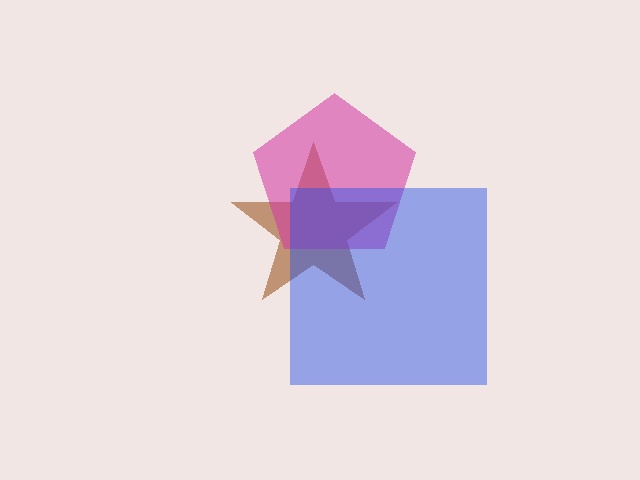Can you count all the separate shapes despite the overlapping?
Yes, there are 3 separate shapes.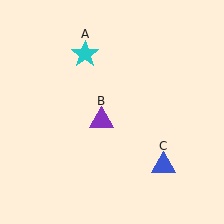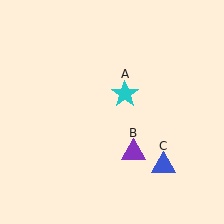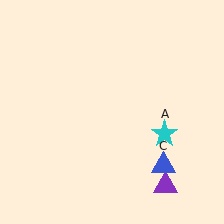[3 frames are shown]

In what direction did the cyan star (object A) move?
The cyan star (object A) moved down and to the right.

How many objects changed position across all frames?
2 objects changed position: cyan star (object A), purple triangle (object B).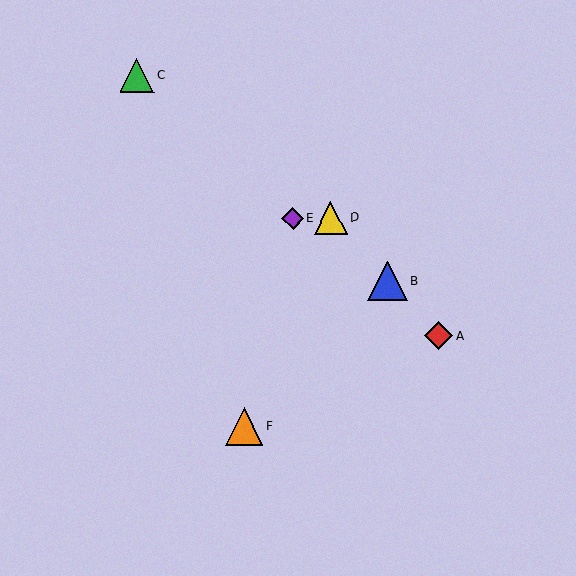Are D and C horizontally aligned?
No, D is at y≈218 and C is at y≈75.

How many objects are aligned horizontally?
2 objects (D, E) are aligned horizontally.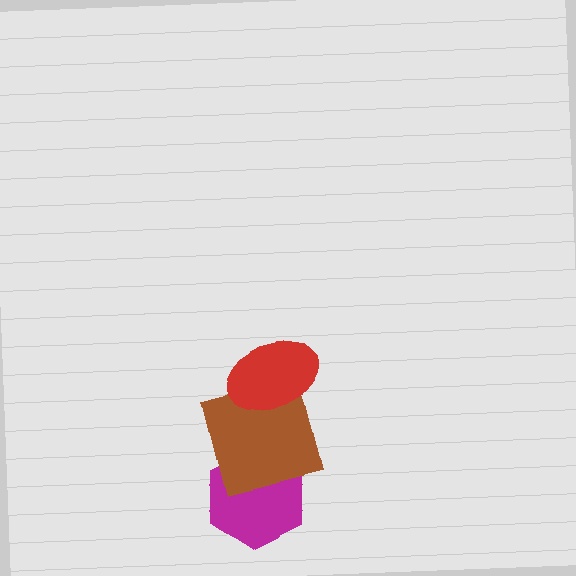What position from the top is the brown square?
The brown square is 2nd from the top.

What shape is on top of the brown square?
The red ellipse is on top of the brown square.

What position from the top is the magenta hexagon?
The magenta hexagon is 3rd from the top.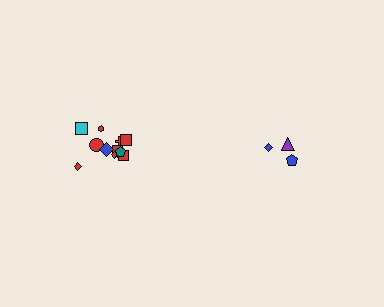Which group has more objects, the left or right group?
The left group.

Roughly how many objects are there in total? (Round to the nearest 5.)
Roughly 15 objects in total.